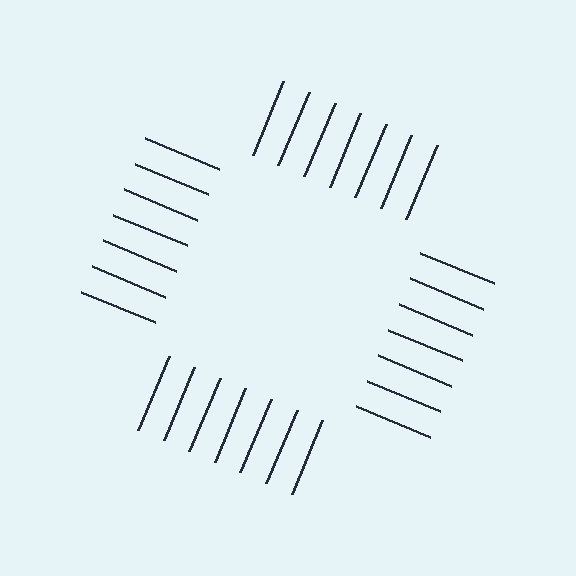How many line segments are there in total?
28 — 7 along each of the 4 edges.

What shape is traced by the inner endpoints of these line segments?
An illusory square — the line segments terminate on its edges but no continuous stroke is drawn.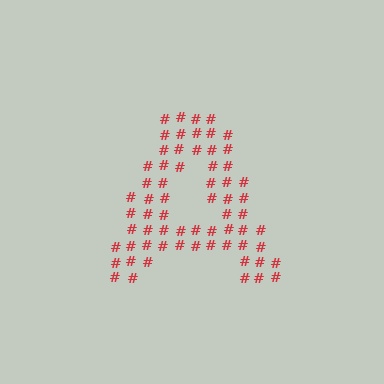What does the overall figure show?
The overall figure shows the letter A.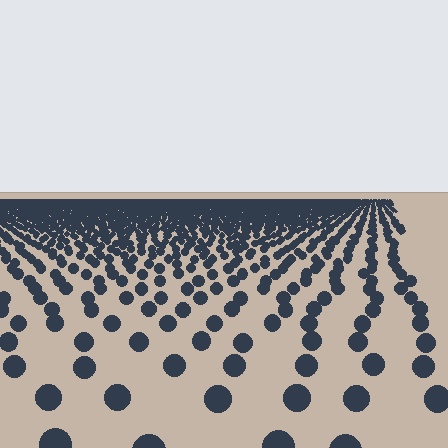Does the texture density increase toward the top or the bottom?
Density increases toward the top.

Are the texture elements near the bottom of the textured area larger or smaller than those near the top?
Larger. Near the bottom, elements are closer to the viewer and appear at a bigger on-screen size.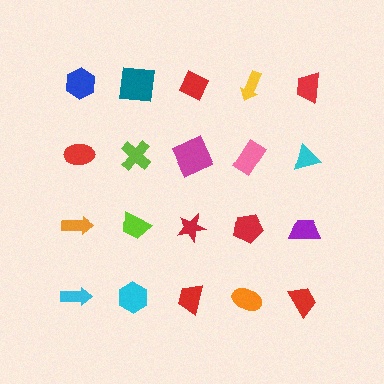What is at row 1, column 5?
A red trapezoid.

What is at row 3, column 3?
A red star.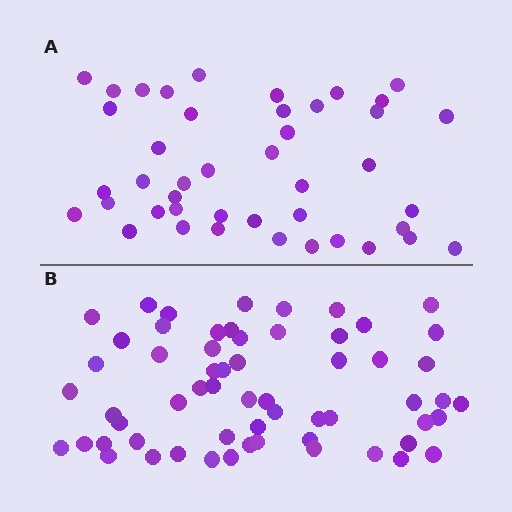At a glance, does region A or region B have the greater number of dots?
Region B (the bottom region) has more dots.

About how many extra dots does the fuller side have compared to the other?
Region B has approximately 15 more dots than region A.